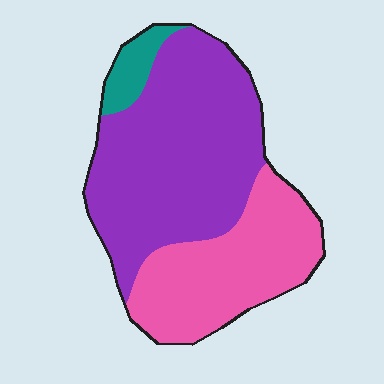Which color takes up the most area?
Purple, at roughly 60%.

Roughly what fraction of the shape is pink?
Pink covers around 35% of the shape.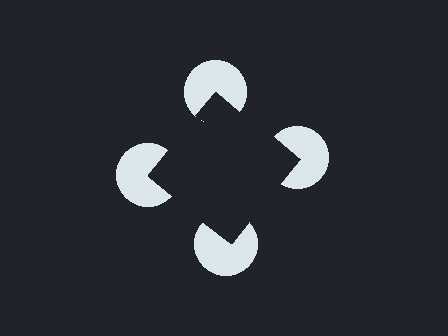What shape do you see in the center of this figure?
An illusory square — its edges are inferred from the aligned wedge cuts in the pac-man discs, not physically drawn.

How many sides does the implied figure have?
4 sides.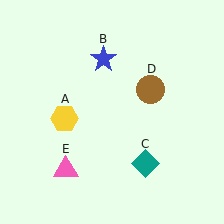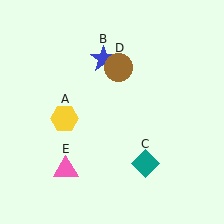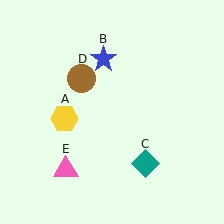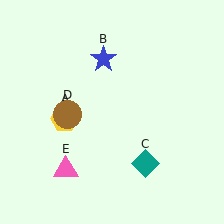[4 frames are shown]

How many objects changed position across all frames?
1 object changed position: brown circle (object D).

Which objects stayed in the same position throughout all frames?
Yellow hexagon (object A) and blue star (object B) and teal diamond (object C) and pink triangle (object E) remained stationary.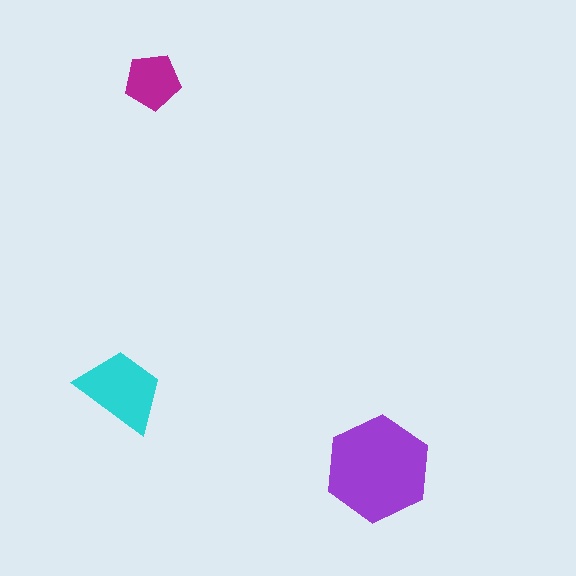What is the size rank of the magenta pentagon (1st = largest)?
3rd.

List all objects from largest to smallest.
The purple hexagon, the cyan trapezoid, the magenta pentagon.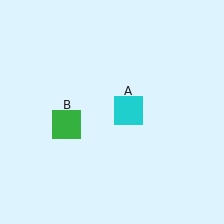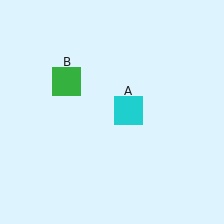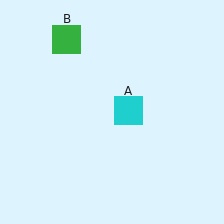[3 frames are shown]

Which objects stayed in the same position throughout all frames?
Cyan square (object A) remained stationary.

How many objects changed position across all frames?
1 object changed position: green square (object B).